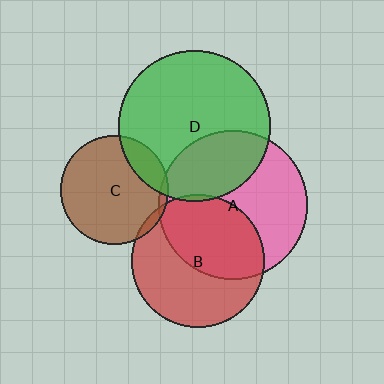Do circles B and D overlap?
Yes.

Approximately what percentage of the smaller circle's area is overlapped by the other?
Approximately 5%.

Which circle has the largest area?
Circle D (green).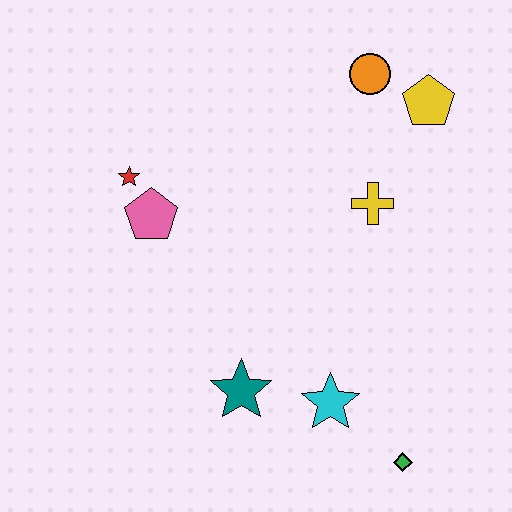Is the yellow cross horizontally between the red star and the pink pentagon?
No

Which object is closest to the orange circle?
The yellow pentagon is closest to the orange circle.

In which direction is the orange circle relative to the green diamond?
The orange circle is above the green diamond.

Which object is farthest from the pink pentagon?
The green diamond is farthest from the pink pentagon.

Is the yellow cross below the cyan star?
No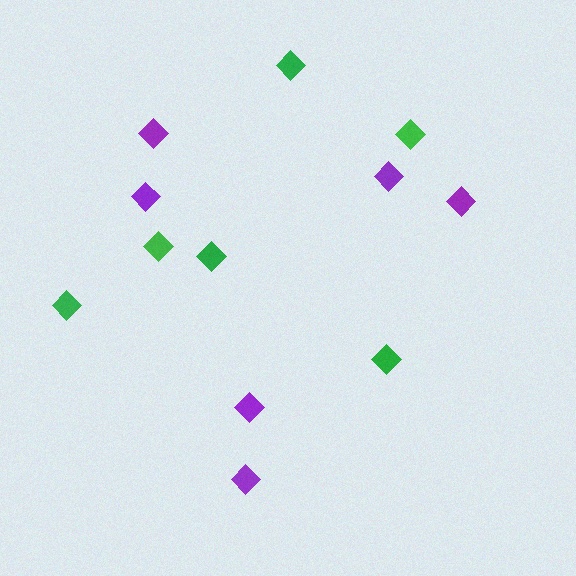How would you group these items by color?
There are 2 groups: one group of green diamonds (6) and one group of purple diamonds (6).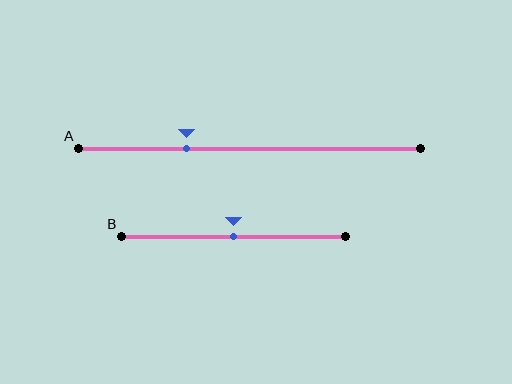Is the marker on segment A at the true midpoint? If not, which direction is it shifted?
No, the marker on segment A is shifted to the left by about 19% of the segment length.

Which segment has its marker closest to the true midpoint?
Segment B has its marker closest to the true midpoint.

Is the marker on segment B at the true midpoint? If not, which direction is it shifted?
Yes, the marker on segment B is at the true midpoint.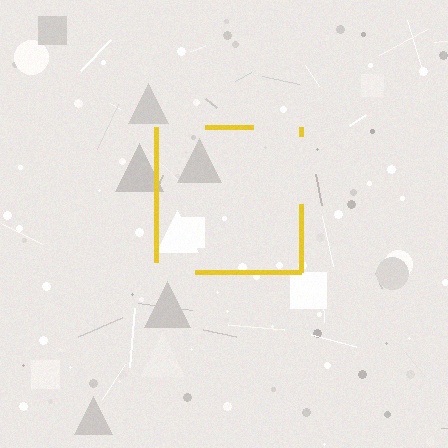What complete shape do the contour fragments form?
The contour fragments form a square.